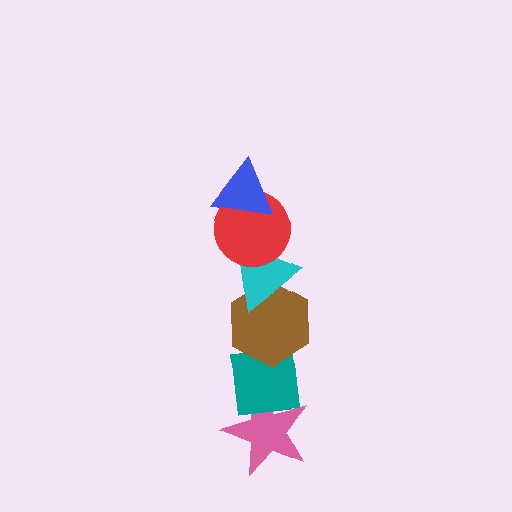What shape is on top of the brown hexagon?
The cyan triangle is on top of the brown hexagon.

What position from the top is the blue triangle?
The blue triangle is 1st from the top.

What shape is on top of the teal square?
The brown hexagon is on top of the teal square.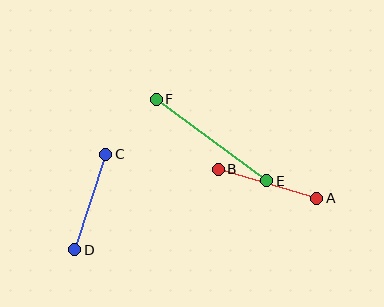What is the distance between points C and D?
The distance is approximately 101 pixels.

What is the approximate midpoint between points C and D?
The midpoint is at approximately (90, 202) pixels.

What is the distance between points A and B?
The distance is approximately 103 pixels.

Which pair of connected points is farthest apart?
Points E and F are farthest apart.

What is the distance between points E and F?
The distance is approximately 137 pixels.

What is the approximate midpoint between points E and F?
The midpoint is at approximately (211, 140) pixels.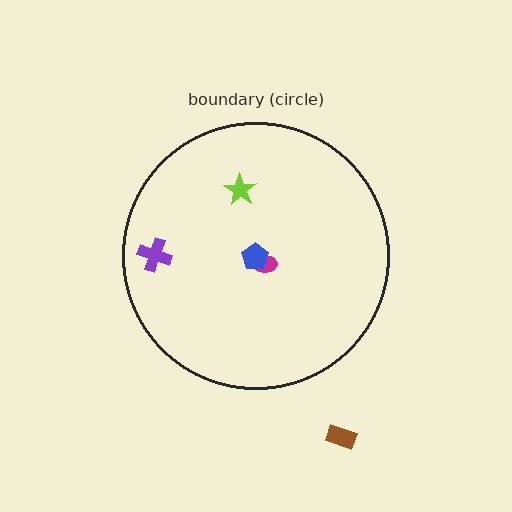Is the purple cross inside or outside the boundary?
Inside.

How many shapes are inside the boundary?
4 inside, 1 outside.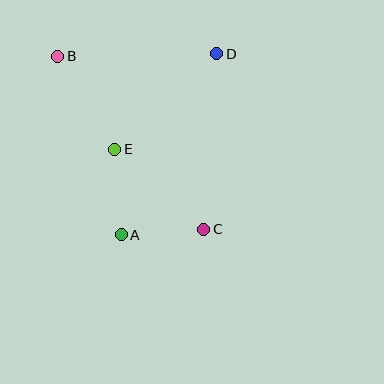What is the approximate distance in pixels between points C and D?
The distance between C and D is approximately 176 pixels.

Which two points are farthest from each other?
Points B and C are farthest from each other.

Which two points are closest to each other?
Points A and C are closest to each other.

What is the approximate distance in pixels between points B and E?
The distance between B and E is approximately 109 pixels.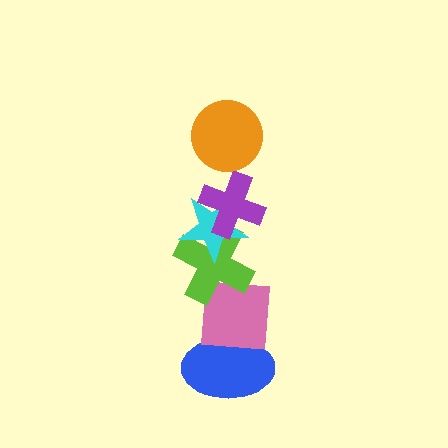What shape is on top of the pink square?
The lime cross is on top of the pink square.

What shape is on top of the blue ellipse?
The pink square is on top of the blue ellipse.